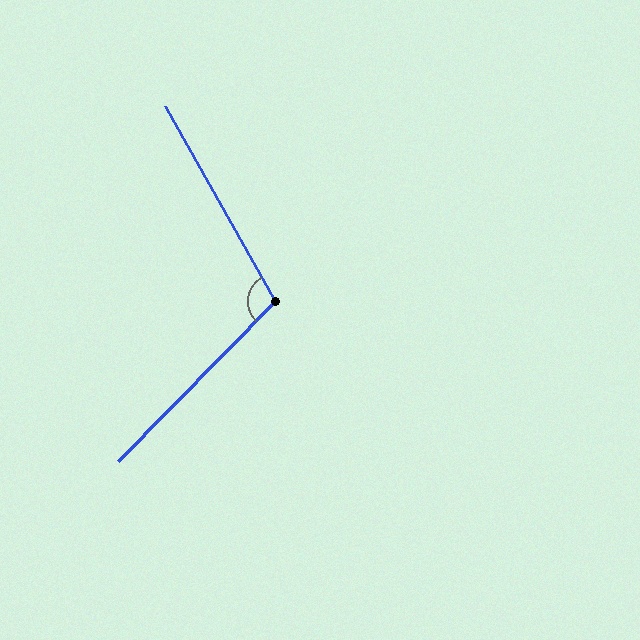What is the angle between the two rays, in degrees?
Approximately 106 degrees.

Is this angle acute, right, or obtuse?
It is obtuse.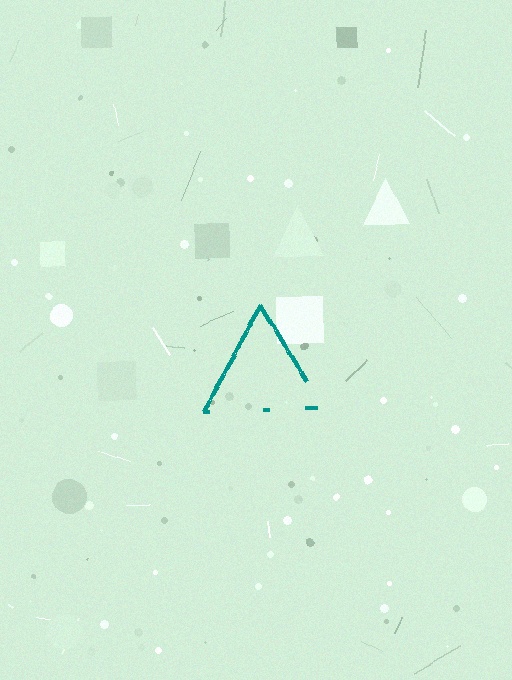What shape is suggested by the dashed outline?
The dashed outline suggests a triangle.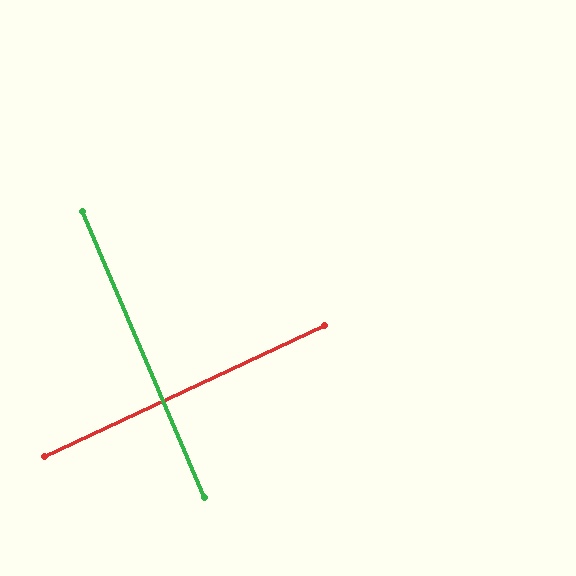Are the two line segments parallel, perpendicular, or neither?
Perpendicular — they meet at approximately 88°.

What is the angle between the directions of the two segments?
Approximately 88 degrees.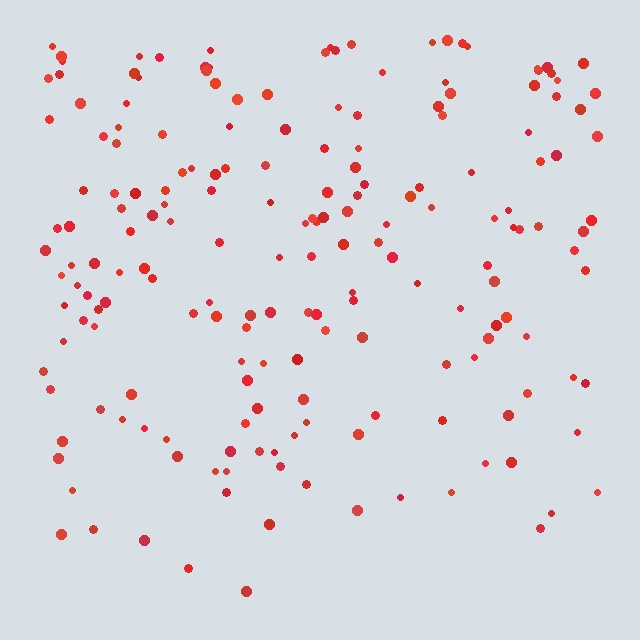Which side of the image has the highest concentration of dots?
The top.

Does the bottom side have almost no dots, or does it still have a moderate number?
Still a moderate number, just noticeably fewer than the top.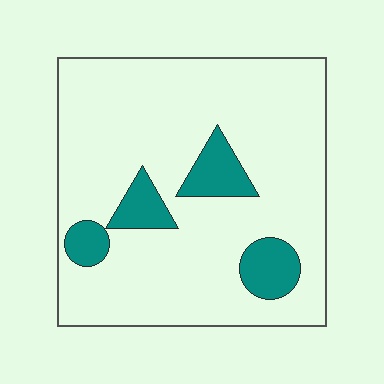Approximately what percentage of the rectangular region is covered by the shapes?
Approximately 15%.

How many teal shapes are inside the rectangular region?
4.